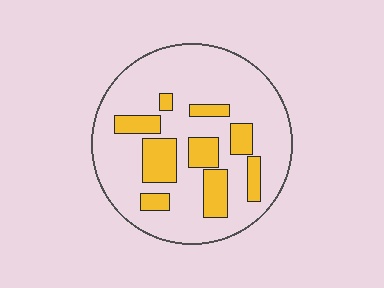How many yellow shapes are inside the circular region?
9.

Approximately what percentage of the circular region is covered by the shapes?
Approximately 25%.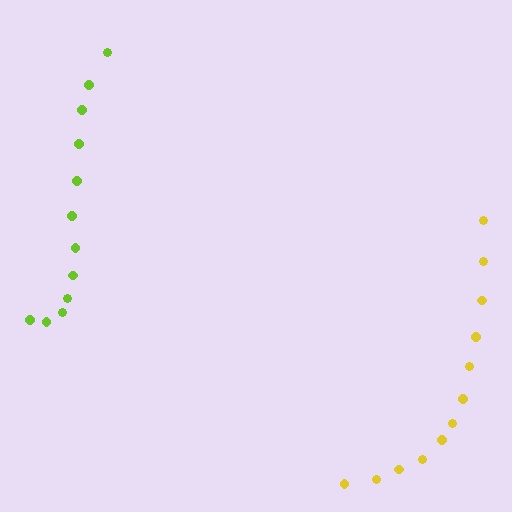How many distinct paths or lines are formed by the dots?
There are 2 distinct paths.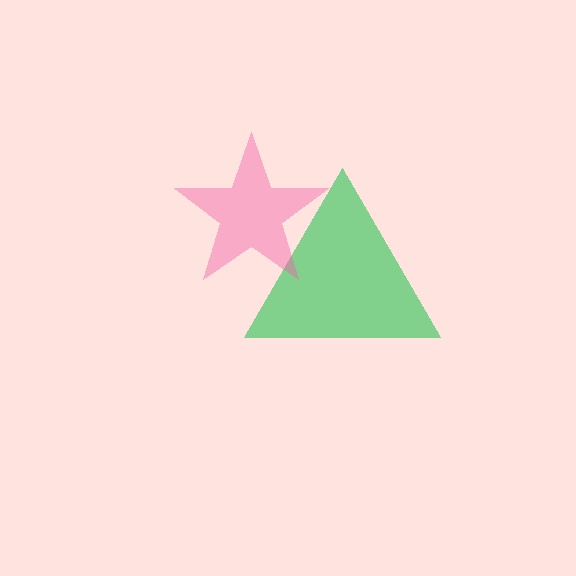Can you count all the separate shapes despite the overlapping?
Yes, there are 2 separate shapes.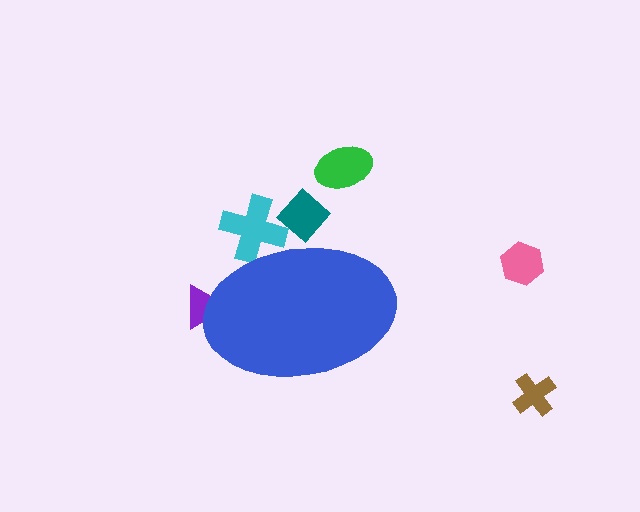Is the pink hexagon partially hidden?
No, the pink hexagon is fully visible.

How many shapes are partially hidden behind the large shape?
3 shapes are partially hidden.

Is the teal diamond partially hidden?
Yes, the teal diamond is partially hidden behind the blue ellipse.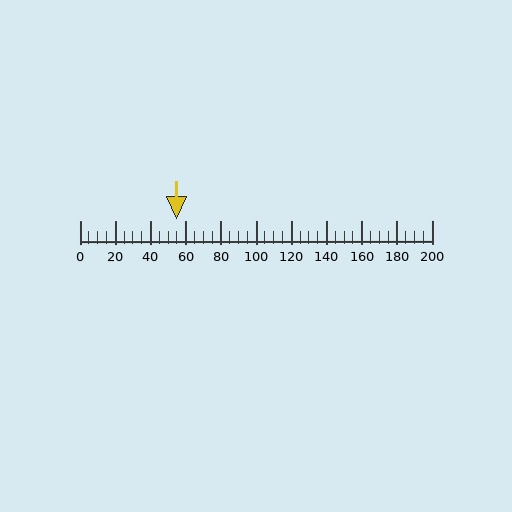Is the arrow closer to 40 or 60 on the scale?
The arrow is closer to 60.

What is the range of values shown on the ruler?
The ruler shows values from 0 to 200.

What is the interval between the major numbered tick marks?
The major tick marks are spaced 20 units apart.